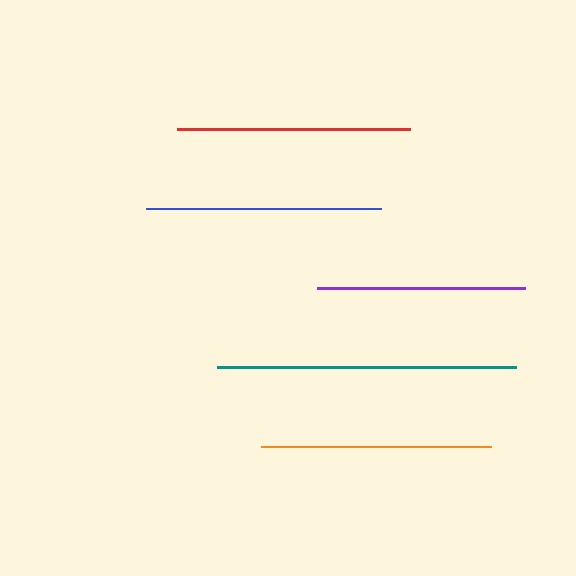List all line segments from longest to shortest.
From longest to shortest: teal, blue, red, orange, purple.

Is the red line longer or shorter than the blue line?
The blue line is longer than the red line.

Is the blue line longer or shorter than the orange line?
The blue line is longer than the orange line.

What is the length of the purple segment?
The purple segment is approximately 208 pixels long.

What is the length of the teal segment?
The teal segment is approximately 300 pixels long.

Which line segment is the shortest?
The purple line is the shortest at approximately 208 pixels.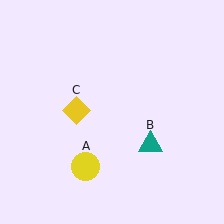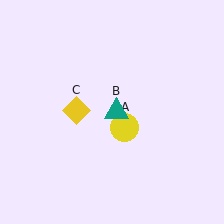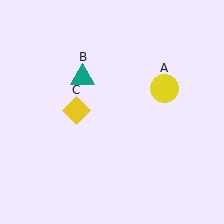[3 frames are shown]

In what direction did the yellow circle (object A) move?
The yellow circle (object A) moved up and to the right.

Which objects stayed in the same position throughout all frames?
Yellow diamond (object C) remained stationary.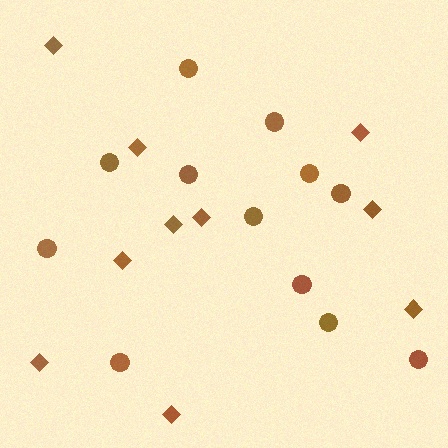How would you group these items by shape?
There are 2 groups: one group of diamonds (10) and one group of circles (12).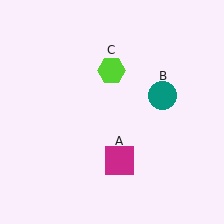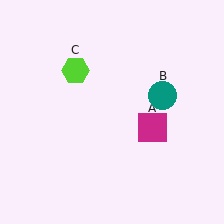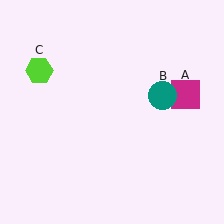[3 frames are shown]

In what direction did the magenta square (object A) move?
The magenta square (object A) moved up and to the right.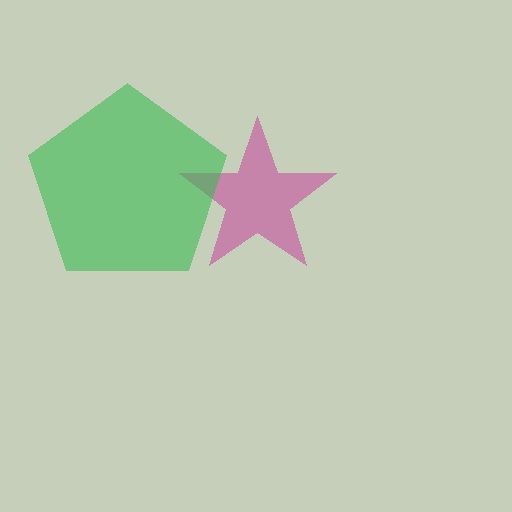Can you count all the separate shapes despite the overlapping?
Yes, there are 2 separate shapes.